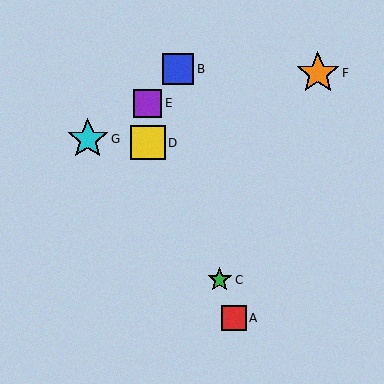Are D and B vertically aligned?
No, D is at x≈148 and B is at x≈178.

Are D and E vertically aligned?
Yes, both are at x≈148.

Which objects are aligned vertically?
Objects D, E are aligned vertically.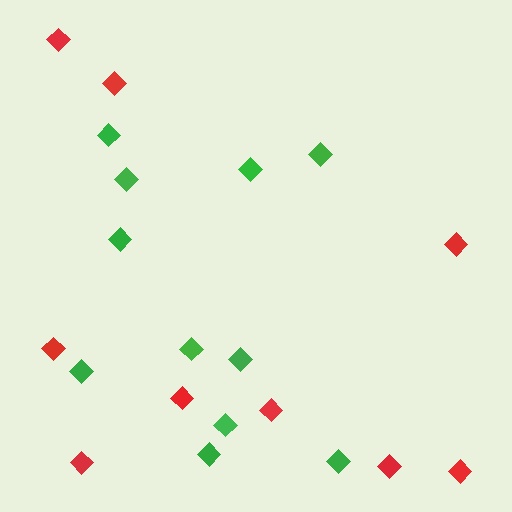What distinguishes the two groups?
There are 2 groups: one group of red diamonds (9) and one group of green diamonds (11).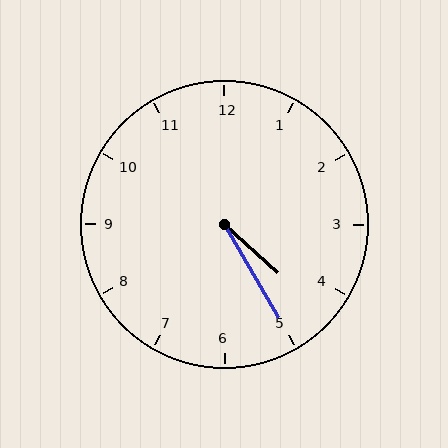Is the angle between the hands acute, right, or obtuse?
It is acute.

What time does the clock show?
4:25.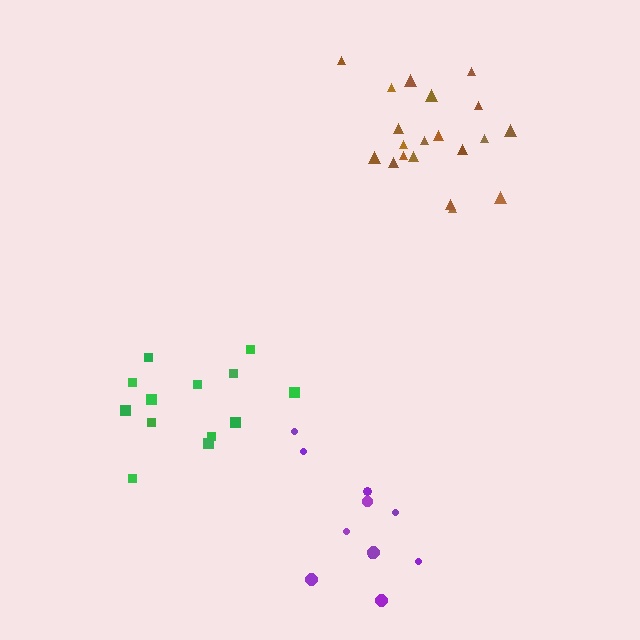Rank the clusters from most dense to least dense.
brown, green, purple.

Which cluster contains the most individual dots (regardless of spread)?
Brown (20).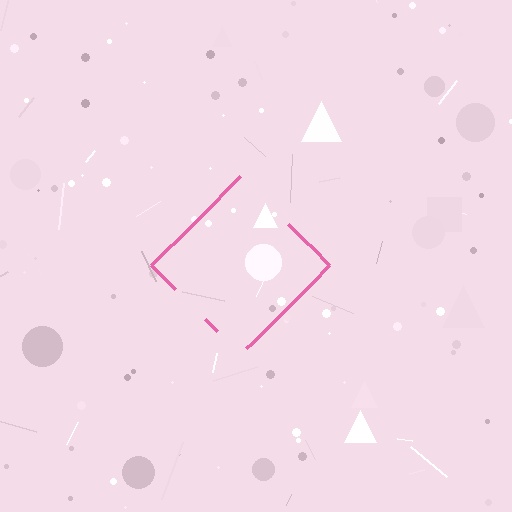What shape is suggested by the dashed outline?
The dashed outline suggests a diamond.